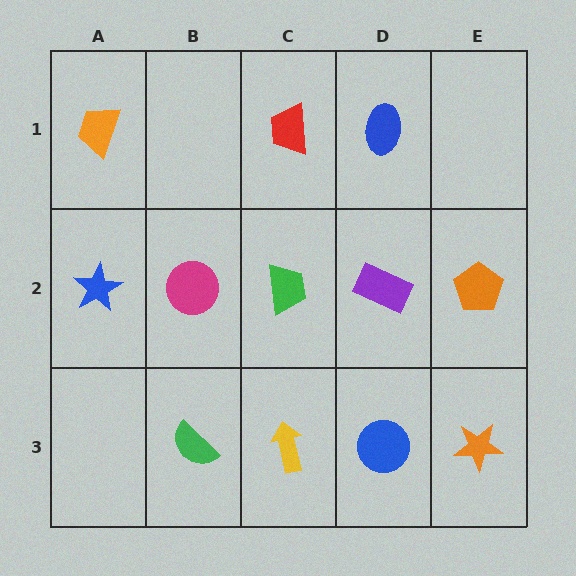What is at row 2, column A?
A blue star.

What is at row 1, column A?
An orange trapezoid.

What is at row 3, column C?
A yellow arrow.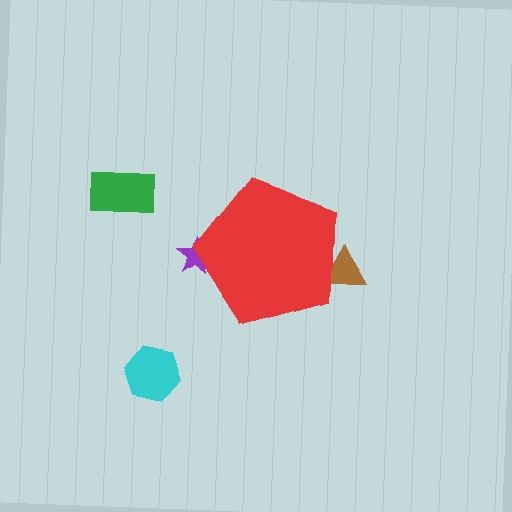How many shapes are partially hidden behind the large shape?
2 shapes are partially hidden.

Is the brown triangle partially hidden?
Yes, the brown triangle is partially hidden behind the red pentagon.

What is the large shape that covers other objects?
A red pentagon.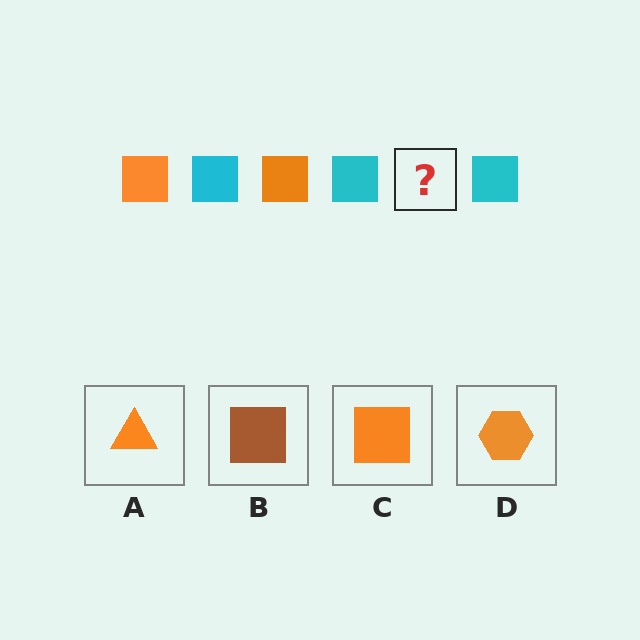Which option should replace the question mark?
Option C.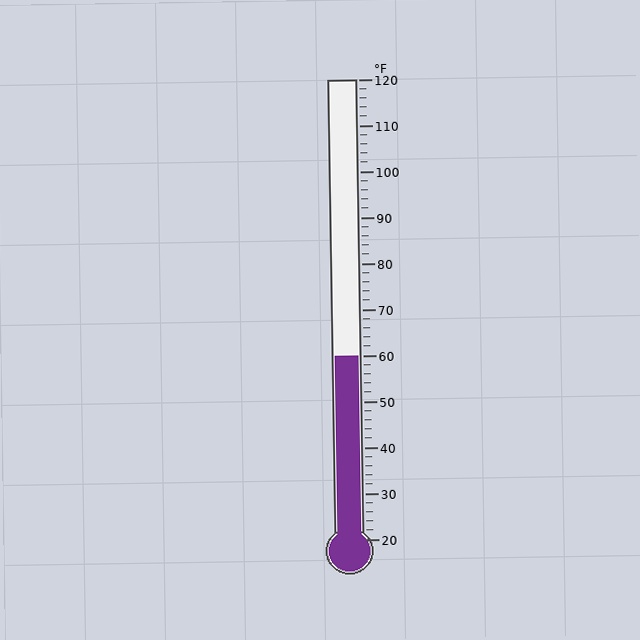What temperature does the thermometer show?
The thermometer shows approximately 60°F.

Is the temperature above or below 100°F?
The temperature is below 100°F.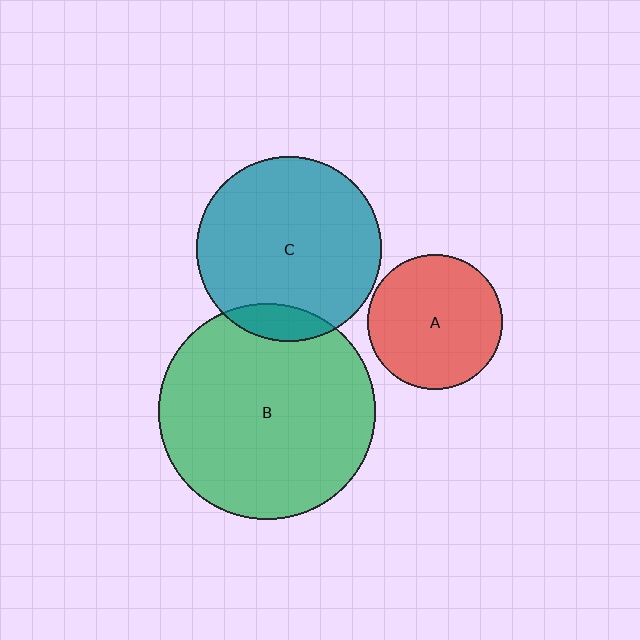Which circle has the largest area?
Circle B (green).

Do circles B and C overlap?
Yes.